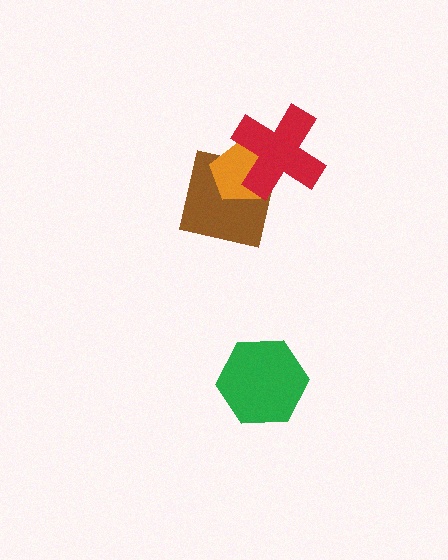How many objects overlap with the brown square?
2 objects overlap with the brown square.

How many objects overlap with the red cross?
2 objects overlap with the red cross.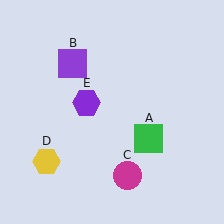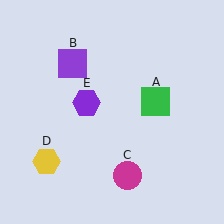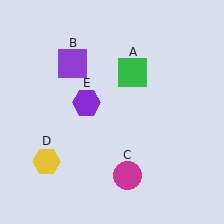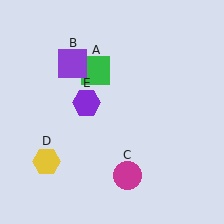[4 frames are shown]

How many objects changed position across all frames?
1 object changed position: green square (object A).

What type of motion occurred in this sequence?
The green square (object A) rotated counterclockwise around the center of the scene.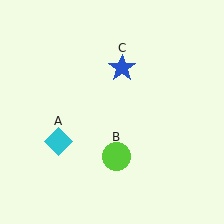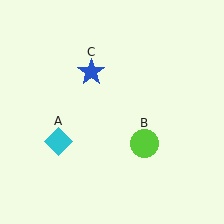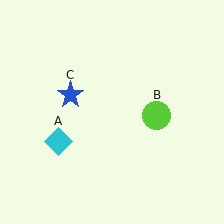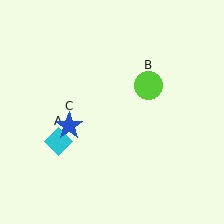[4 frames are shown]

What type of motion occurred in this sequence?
The lime circle (object B), blue star (object C) rotated counterclockwise around the center of the scene.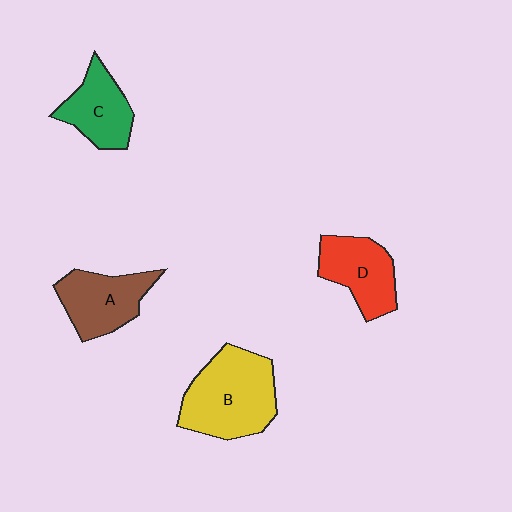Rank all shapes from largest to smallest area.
From largest to smallest: B (yellow), A (brown), D (red), C (green).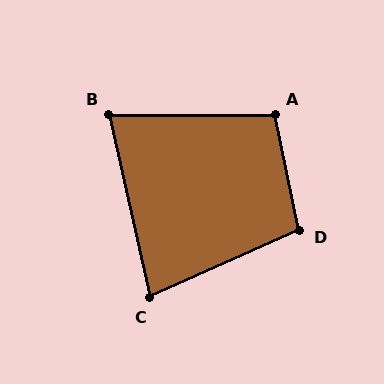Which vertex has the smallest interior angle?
B, at approximately 77 degrees.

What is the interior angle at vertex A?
Approximately 102 degrees (obtuse).